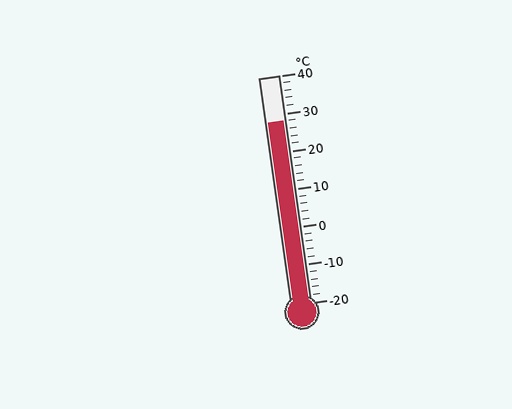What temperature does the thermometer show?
The thermometer shows approximately 28°C.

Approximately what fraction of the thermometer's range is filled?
The thermometer is filled to approximately 80% of its range.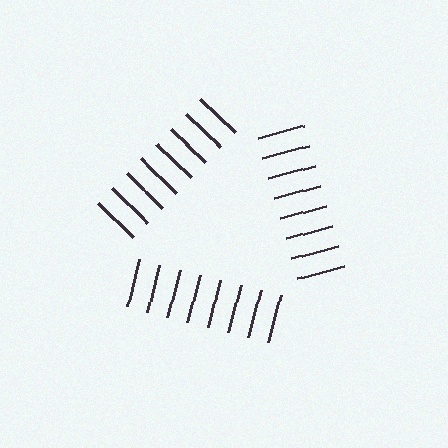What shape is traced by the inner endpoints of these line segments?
An illusory triangle — the line segments terminate on its edges but no continuous stroke is drawn.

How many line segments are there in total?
24 — 8 along each of the 3 edges.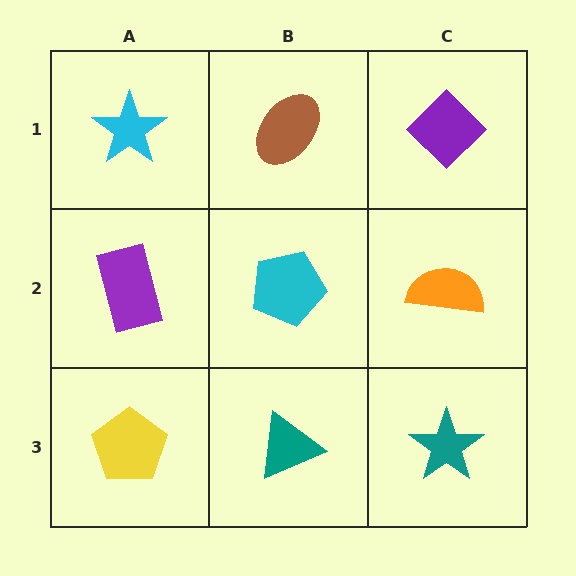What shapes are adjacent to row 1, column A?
A purple rectangle (row 2, column A), a brown ellipse (row 1, column B).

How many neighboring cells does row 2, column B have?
4.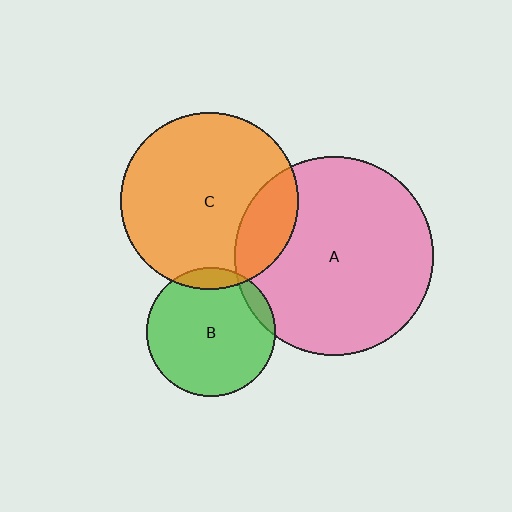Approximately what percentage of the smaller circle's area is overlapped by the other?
Approximately 10%.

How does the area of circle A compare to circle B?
Approximately 2.4 times.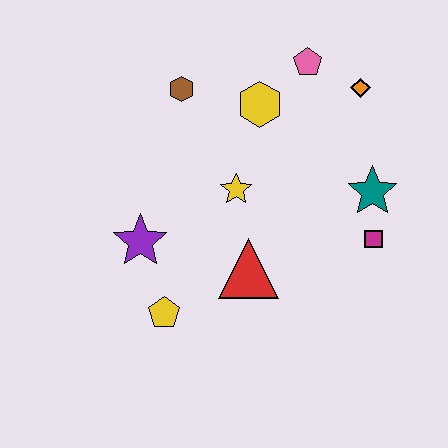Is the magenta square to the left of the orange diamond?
No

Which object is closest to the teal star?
The magenta square is closest to the teal star.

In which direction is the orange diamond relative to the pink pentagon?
The orange diamond is to the right of the pink pentagon.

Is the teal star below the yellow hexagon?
Yes